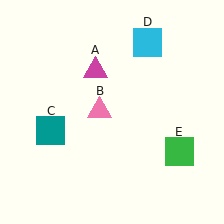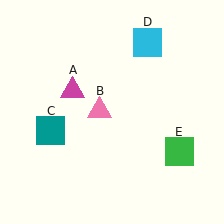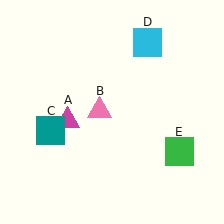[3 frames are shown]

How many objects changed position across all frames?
1 object changed position: magenta triangle (object A).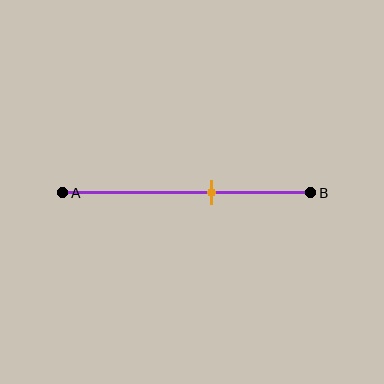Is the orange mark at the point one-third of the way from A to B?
No, the mark is at about 60% from A, not at the 33% one-third point.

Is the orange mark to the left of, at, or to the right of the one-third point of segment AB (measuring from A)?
The orange mark is to the right of the one-third point of segment AB.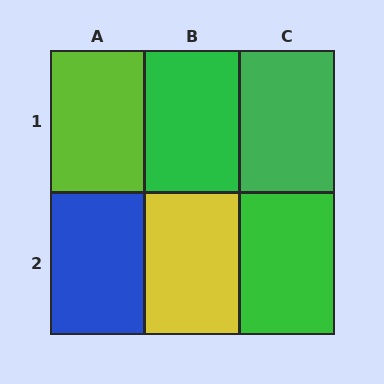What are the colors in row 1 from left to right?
Lime, green, green.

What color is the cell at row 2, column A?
Blue.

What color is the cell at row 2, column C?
Green.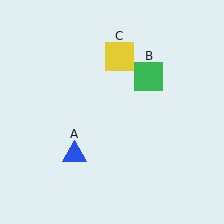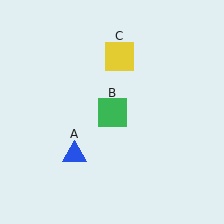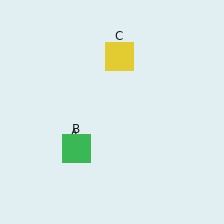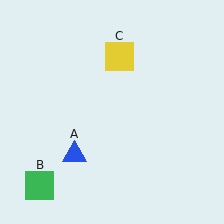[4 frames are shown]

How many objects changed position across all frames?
1 object changed position: green square (object B).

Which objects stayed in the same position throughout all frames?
Blue triangle (object A) and yellow square (object C) remained stationary.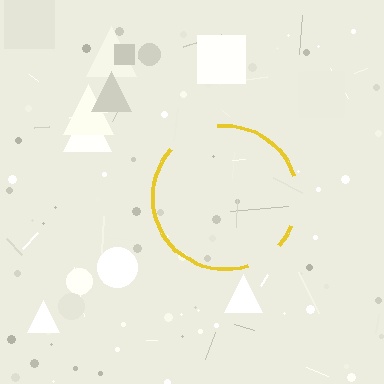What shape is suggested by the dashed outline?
The dashed outline suggests a circle.